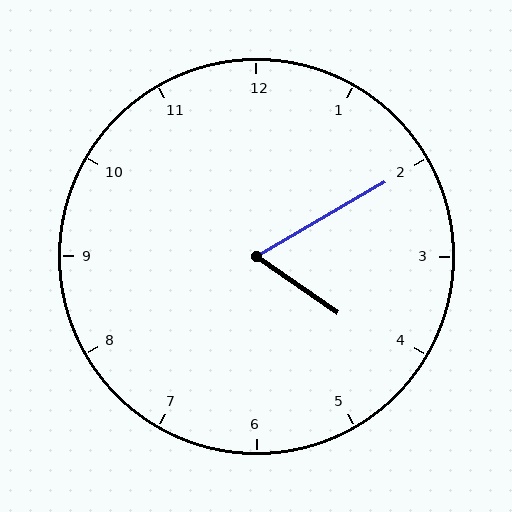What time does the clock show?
4:10.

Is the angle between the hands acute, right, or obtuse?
It is acute.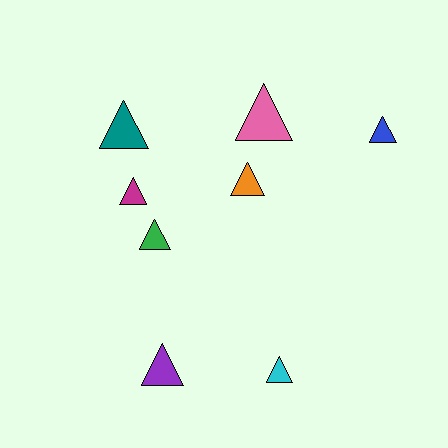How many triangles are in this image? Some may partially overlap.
There are 8 triangles.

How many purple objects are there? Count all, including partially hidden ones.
There is 1 purple object.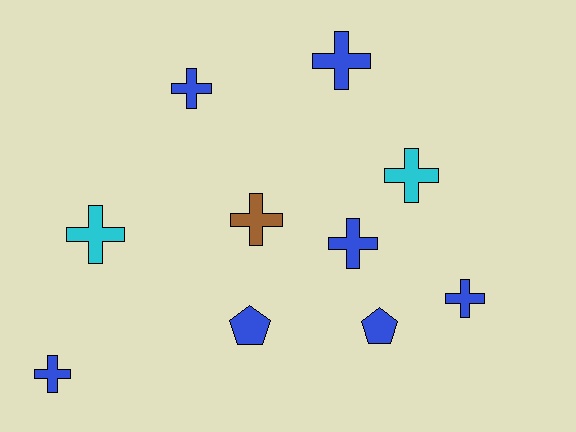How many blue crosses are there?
There are 5 blue crosses.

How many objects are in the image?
There are 10 objects.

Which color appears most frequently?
Blue, with 7 objects.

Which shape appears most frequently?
Cross, with 8 objects.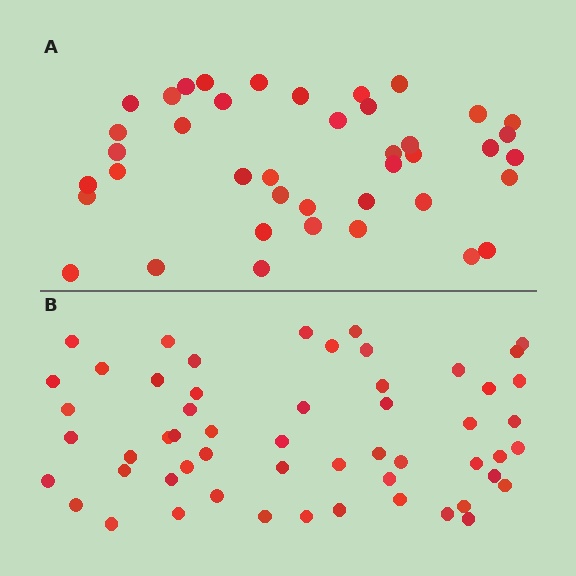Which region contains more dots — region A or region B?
Region B (the bottom region) has more dots.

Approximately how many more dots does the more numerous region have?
Region B has approximately 15 more dots than region A.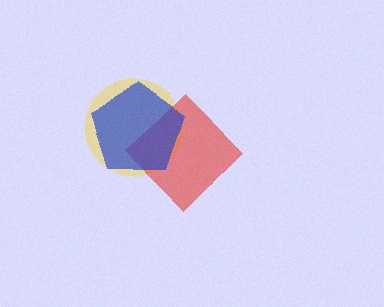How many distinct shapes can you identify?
There are 3 distinct shapes: a yellow circle, a red diamond, a blue pentagon.